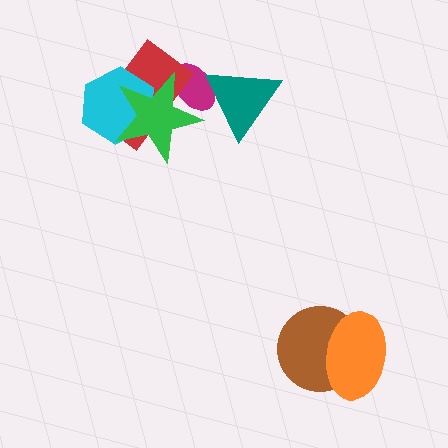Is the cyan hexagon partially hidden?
Yes, it is partially covered by another shape.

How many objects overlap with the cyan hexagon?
2 objects overlap with the cyan hexagon.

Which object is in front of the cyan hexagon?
The green star is in front of the cyan hexagon.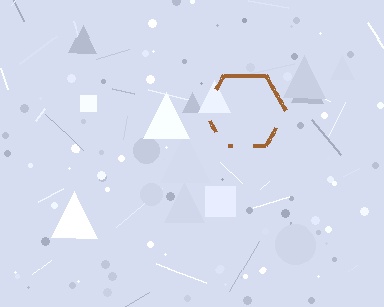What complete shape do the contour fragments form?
The contour fragments form a hexagon.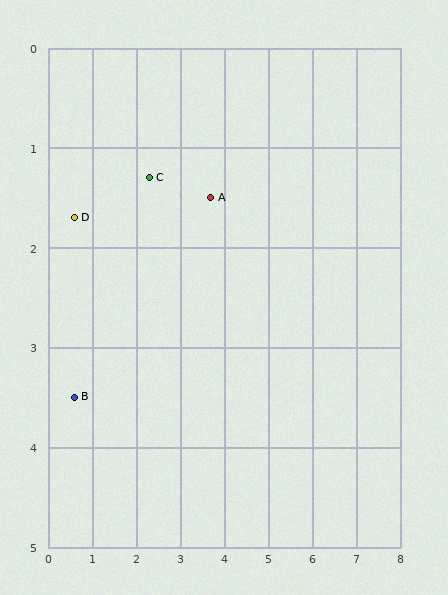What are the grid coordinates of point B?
Point B is at approximately (0.6, 3.5).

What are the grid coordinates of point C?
Point C is at approximately (2.3, 1.3).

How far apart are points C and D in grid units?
Points C and D are about 1.7 grid units apart.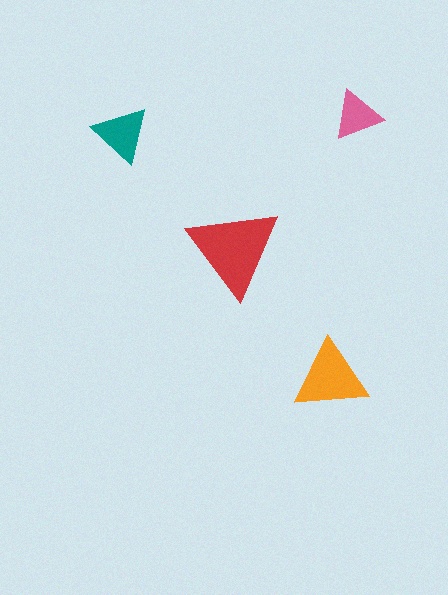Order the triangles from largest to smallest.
the red one, the orange one, the teal one, the pink one.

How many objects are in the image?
There are 4 objects in the image.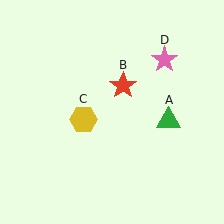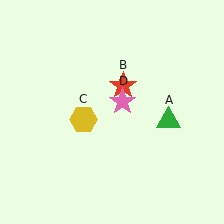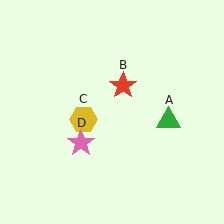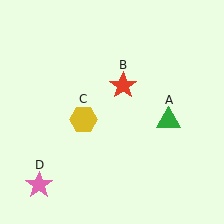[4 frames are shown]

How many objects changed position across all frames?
1 object changed position: pink star (object D).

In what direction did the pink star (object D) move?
The pink star (object D) moved down and to the left.